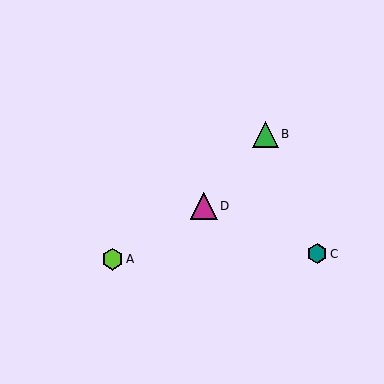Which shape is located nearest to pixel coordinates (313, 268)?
The teal hexagon (labeled C) at (317, 254) is nearest to that location.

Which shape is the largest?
The magenta triangle (labeled D) is the largest.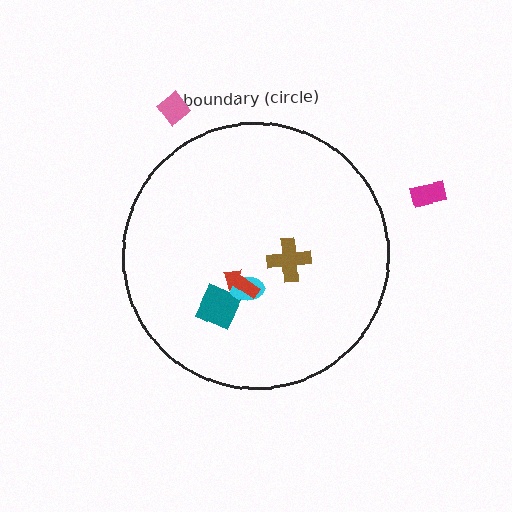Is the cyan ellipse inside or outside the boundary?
Inside.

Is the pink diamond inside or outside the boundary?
Outside.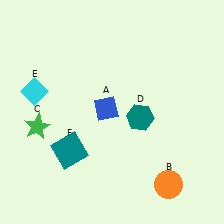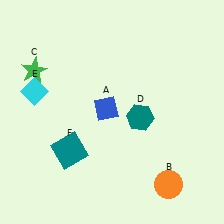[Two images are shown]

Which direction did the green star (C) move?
The green star (C) moved up.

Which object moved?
The green star (C) moved up.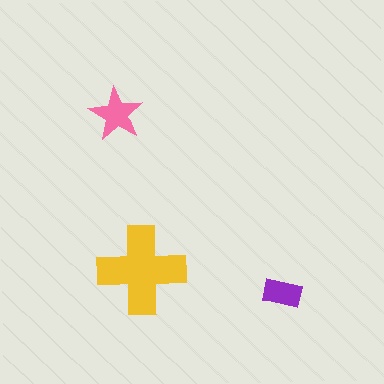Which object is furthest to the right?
The purple rectangle is rightmost.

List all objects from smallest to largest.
The purple rectangle, the pink star, the yellow cross.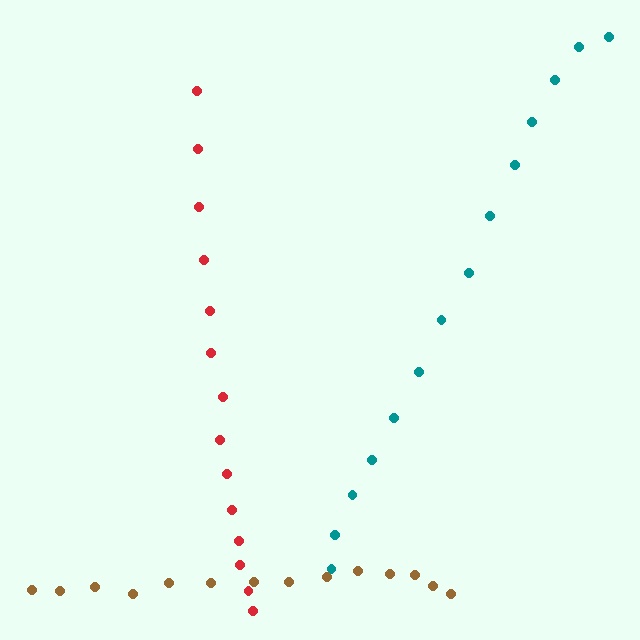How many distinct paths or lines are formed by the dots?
There are 3 distinct paths.